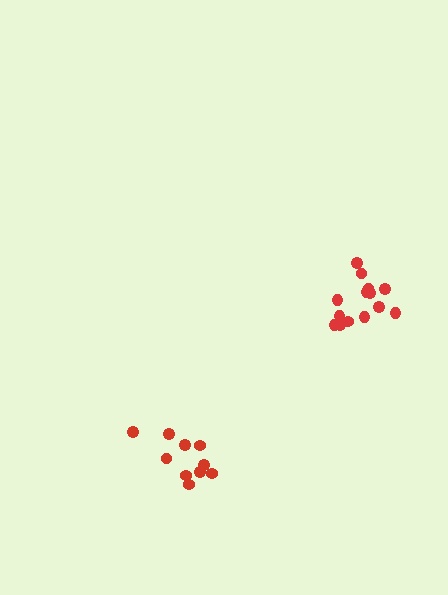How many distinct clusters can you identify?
There are 2 distinct clusters.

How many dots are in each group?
Group 1: 14 dots, Group 2: 10 dots (24 total).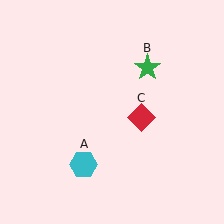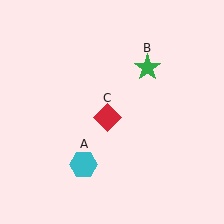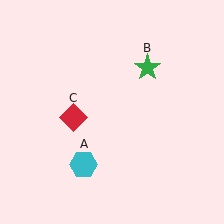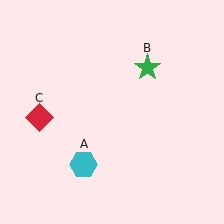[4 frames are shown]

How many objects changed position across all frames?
1 object changed position: red diamond (object C).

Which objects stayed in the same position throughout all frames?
Cyan hexagon (object A) and green star (object B) remained stationary.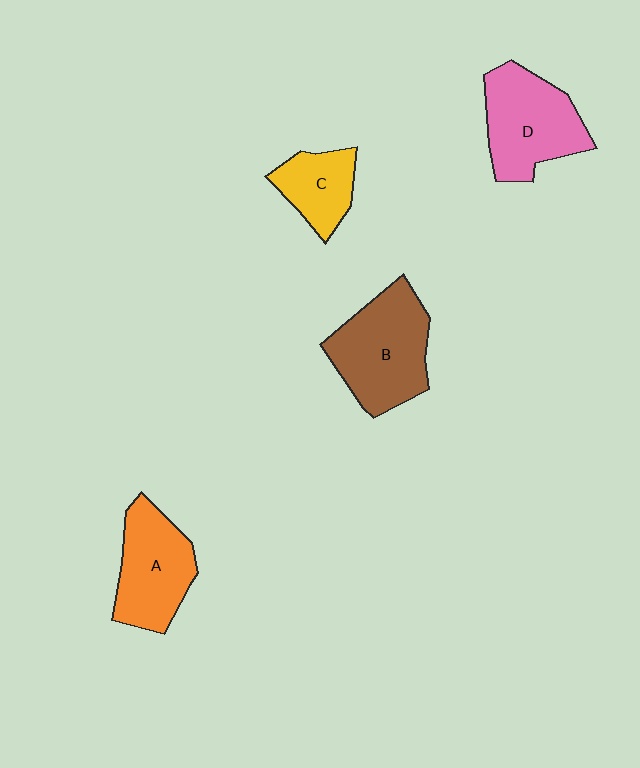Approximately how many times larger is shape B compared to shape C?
Approximately 1.9 times.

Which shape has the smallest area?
Shape C (yellow).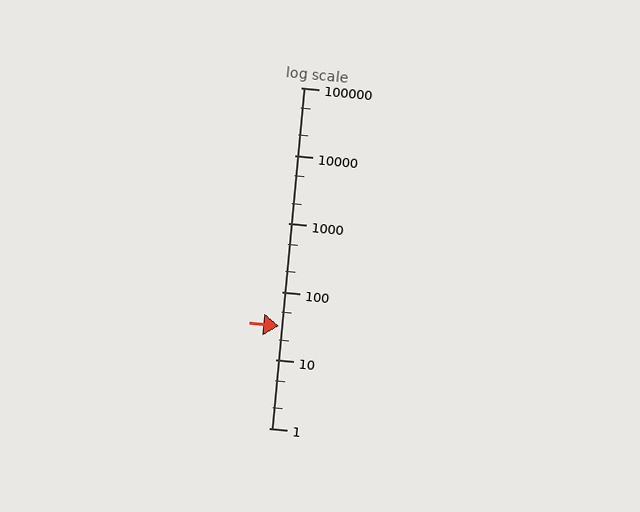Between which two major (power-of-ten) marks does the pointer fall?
The pointer is between 10 and 100.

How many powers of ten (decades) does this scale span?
The scale spans 5 decades, from 1 to 100000.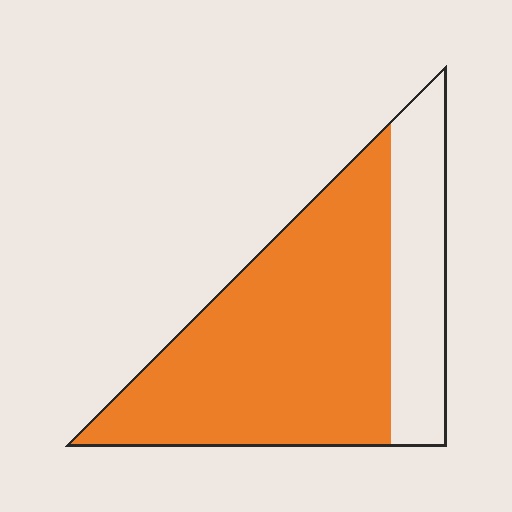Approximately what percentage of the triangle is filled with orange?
Approximately 75%.